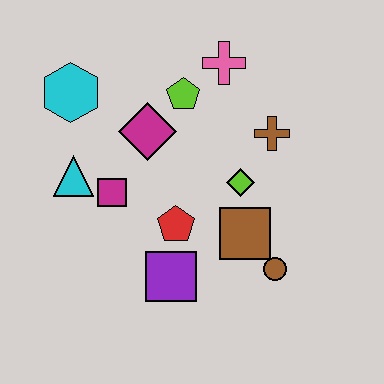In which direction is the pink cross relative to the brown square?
The pink cross is above the brown square.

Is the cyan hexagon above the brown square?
Yes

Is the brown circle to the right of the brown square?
Yes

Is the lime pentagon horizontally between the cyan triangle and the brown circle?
Yes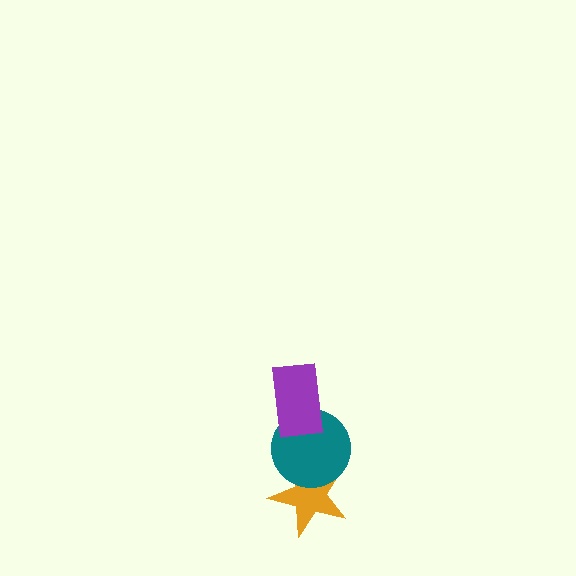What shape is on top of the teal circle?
The purple rectangle is on top of the teal circle.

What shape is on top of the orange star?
The teal circle is on top of the orange star.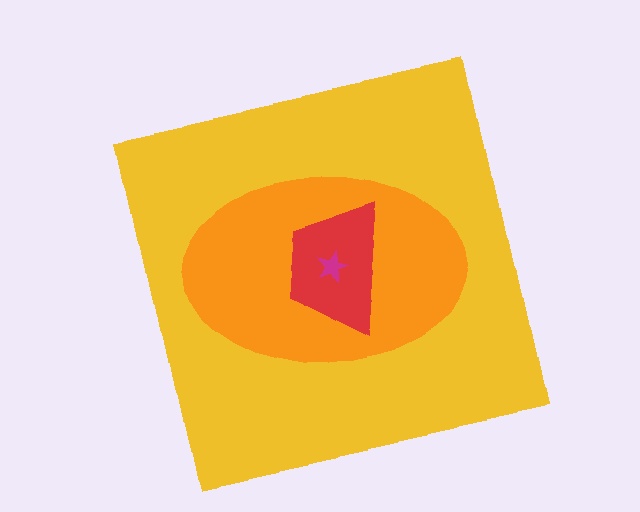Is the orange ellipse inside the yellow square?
Yes.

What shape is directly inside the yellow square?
The orange ellipse.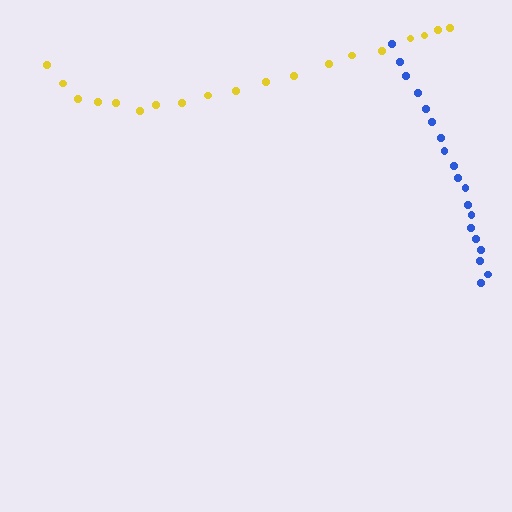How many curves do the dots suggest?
There are 2 distinct paths.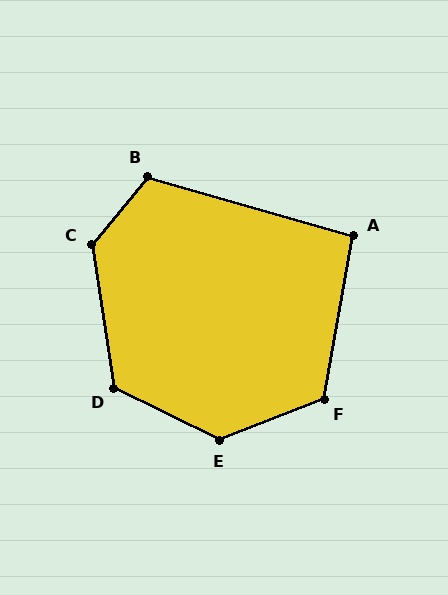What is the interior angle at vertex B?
Approximately 114 degrees (obtuse).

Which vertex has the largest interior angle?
E, at approximately 133 degrees.